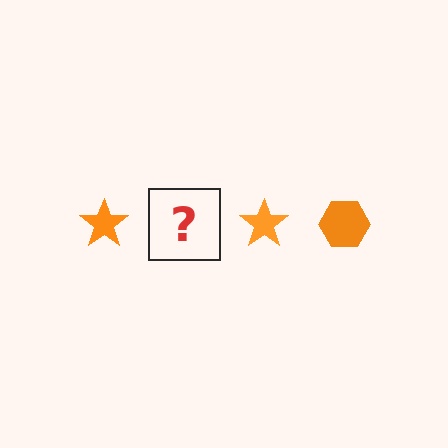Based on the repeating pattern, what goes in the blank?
The blank should be an orange hexagon.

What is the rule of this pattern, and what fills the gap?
The rule is that the pattern cycles through star, hexagon shapes in orange. The gap should be filled with an orange hexagon.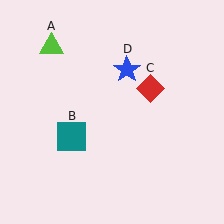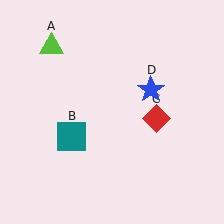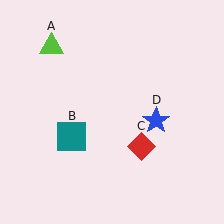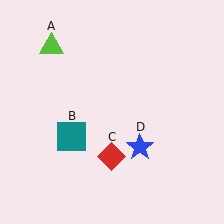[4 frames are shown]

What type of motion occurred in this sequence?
The red diamond (object C), blue star (object D) rotated clockwise around the center of the scene.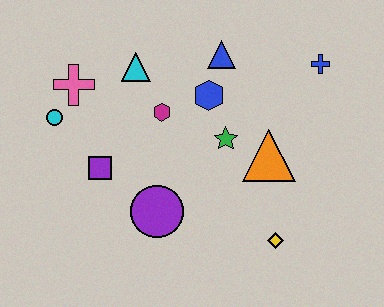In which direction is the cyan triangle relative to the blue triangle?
The cyan triangle is to the left of the blue triangle.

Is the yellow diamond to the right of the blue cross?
No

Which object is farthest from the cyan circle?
The blue cross is farthest from the cyan circle.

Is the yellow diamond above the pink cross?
No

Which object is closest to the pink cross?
The cyan circle is closest to the pink cross.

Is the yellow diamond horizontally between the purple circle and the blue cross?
Yes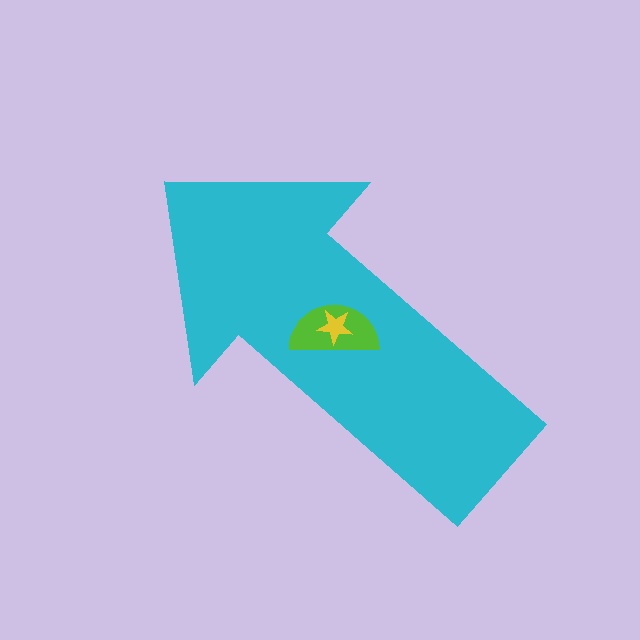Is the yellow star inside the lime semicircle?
Yes.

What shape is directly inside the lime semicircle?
The yellow star.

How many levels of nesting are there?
3.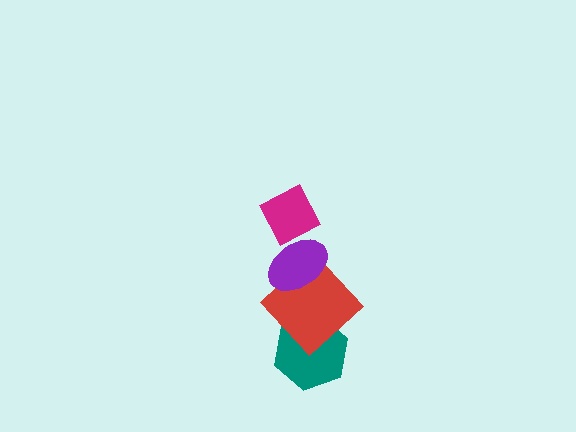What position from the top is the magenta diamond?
The magenta diamond is 1st from the top.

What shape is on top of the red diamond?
The purple ellipse is on top of the red diamond.